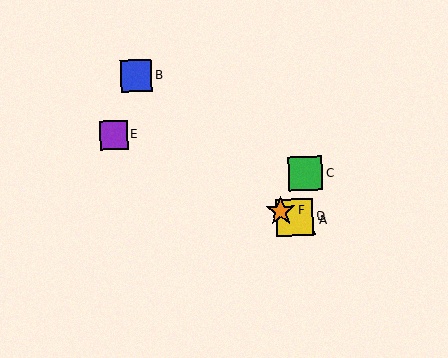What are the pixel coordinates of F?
Object F is at (281, 211).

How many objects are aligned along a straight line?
4 objects (A, D, E, F) are aligned along a straight line.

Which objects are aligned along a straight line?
Objects A, D, E, F are aligned along a straight line.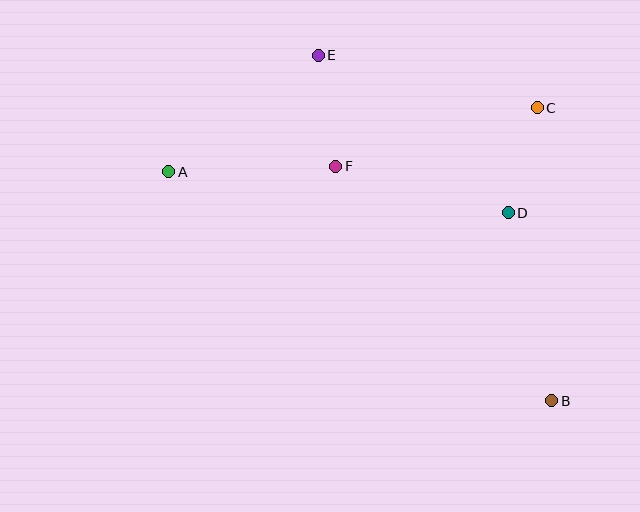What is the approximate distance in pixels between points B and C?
The distance between B and C is approximately 293 pixels.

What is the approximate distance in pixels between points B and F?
The distance between B and F is approximately 319 pixels.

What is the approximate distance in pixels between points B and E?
The distance between B and E is approximately 417 pixels.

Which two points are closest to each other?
Points C and D are closest to each other.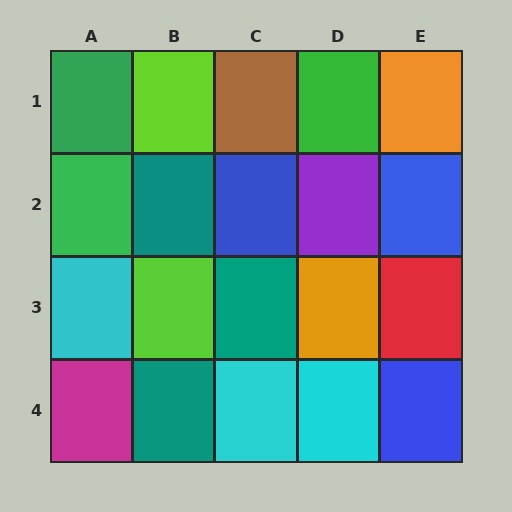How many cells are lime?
2 cells are lime.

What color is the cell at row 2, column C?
Blue.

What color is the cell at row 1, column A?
Green.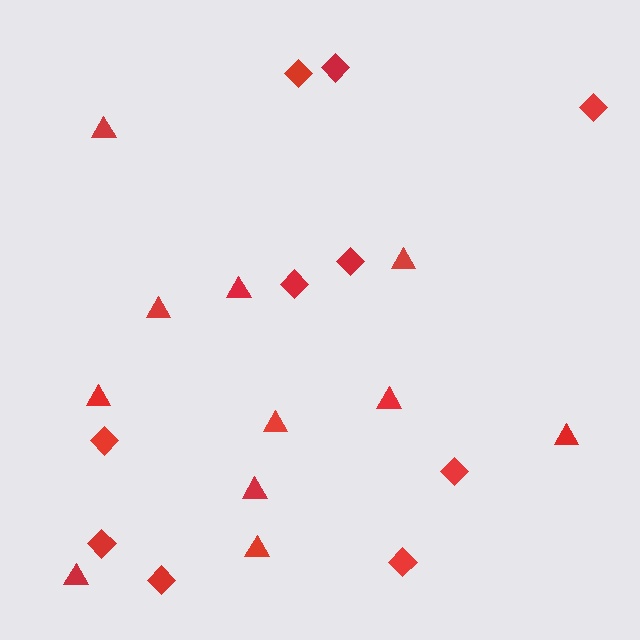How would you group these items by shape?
There are 2 groups: one group of triangles (11) and one group of diamonds (10).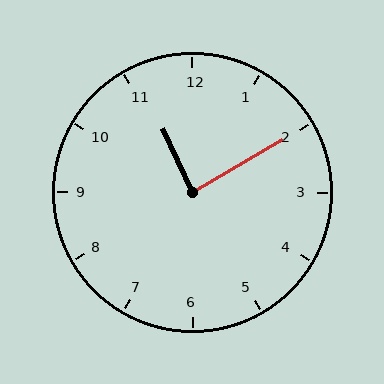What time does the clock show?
11:10.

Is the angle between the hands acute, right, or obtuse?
It is right.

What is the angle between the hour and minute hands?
Approximately 85 degrees.